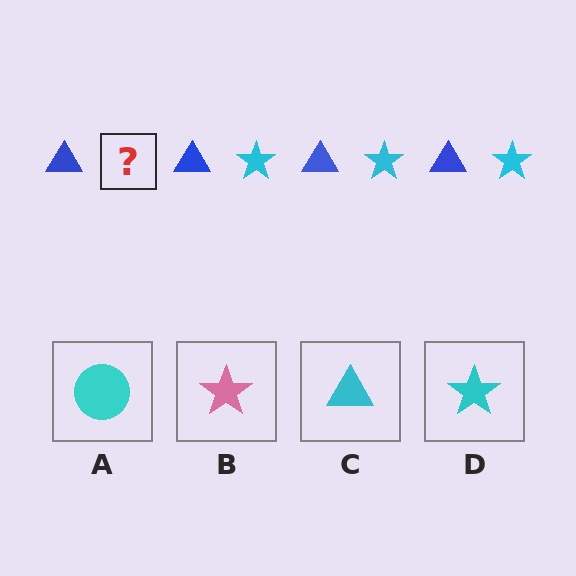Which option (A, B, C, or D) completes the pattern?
D.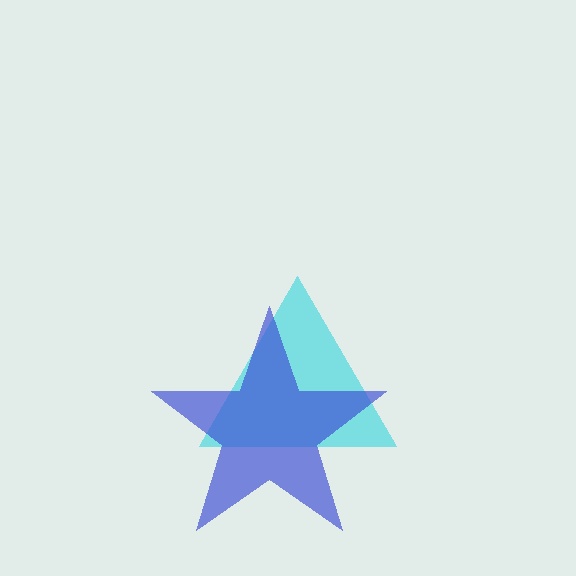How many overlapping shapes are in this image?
There are 2 overlapping shapes in the image.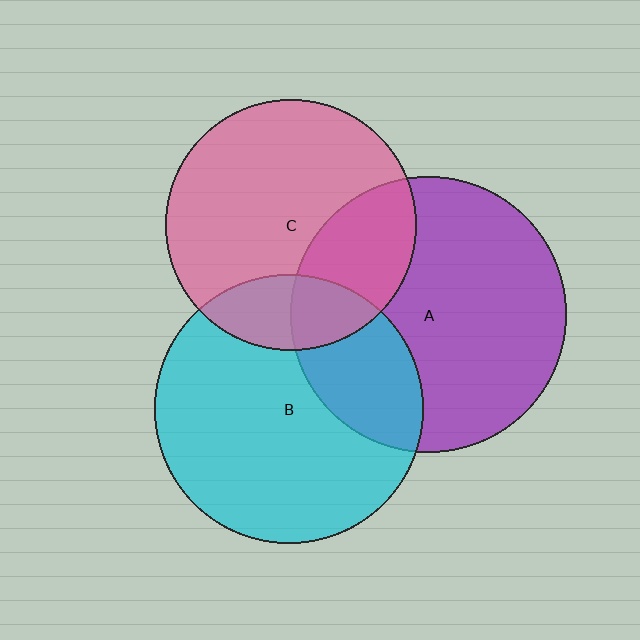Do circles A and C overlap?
Yes.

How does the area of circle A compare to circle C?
Approximately 1.2 times.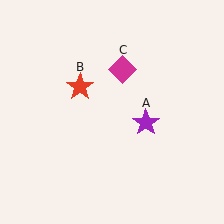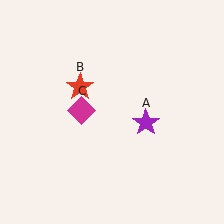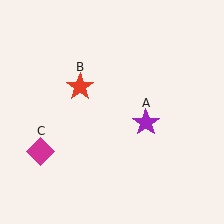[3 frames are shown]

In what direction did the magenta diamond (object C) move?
The magenta diamond (object C) moved down and to the left.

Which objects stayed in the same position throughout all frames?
Purple star (object A) and red star (object B) remained stationary.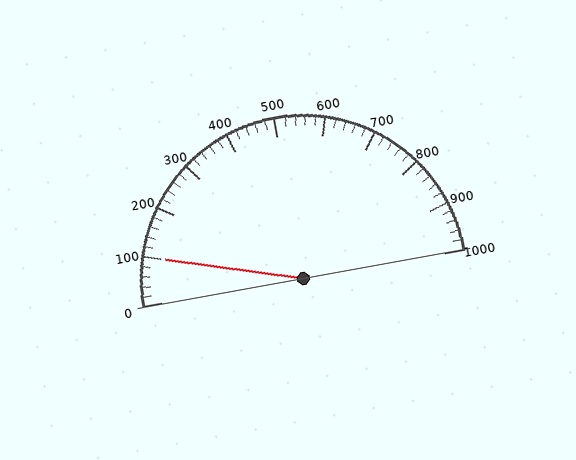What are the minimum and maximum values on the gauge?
The gauge ranges from 0 to 1000.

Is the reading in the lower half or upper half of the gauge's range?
The reading is in the lower half of the range (0 to 1000).